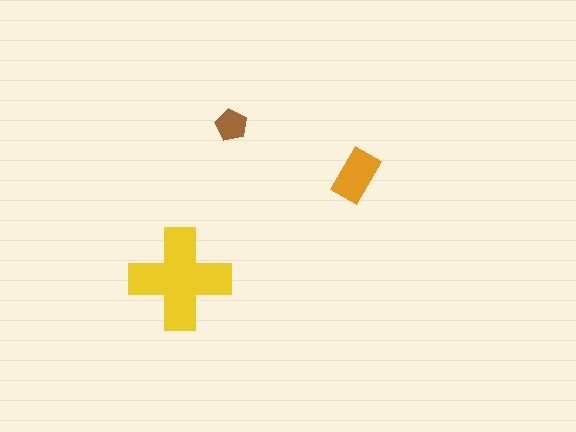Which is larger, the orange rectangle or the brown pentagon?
The orange rectangle.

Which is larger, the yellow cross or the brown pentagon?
The yellow cross.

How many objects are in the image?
There are 3 objects in the image.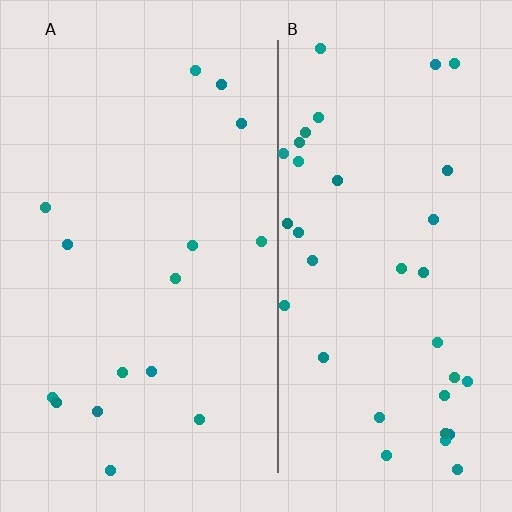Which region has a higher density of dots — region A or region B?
B (the right).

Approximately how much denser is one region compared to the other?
Approximately 2.3× — region B over region A.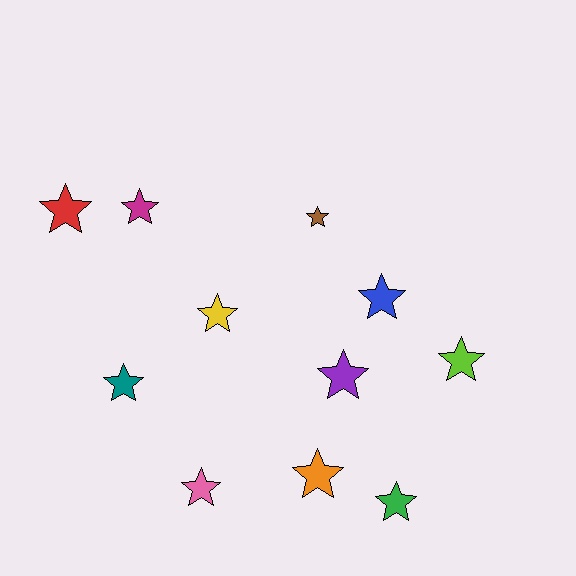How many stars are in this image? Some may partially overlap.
There are 11 stars.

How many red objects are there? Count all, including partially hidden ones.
There is 1 red object.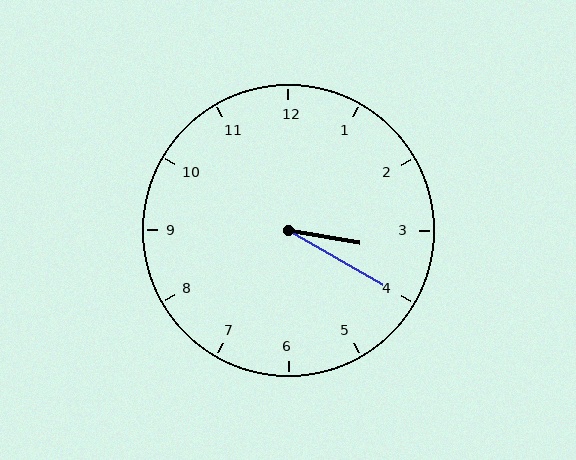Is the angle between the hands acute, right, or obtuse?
It is acute.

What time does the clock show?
3:20.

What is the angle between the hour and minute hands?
Approximately 20 degrees.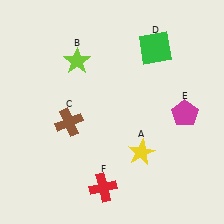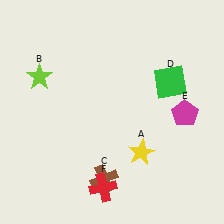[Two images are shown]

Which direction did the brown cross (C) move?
The brown cross (C) moved down.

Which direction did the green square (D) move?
The green square (D) moved down.